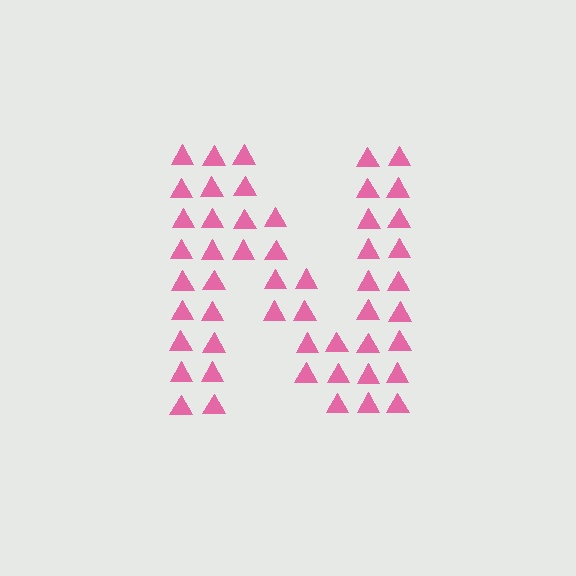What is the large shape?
The large shape is the letter N.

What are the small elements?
The small elements are triangles.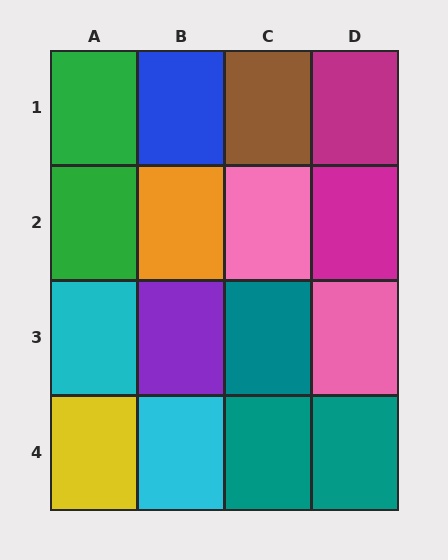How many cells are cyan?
2 cells are cyan.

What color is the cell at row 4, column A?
Yellow.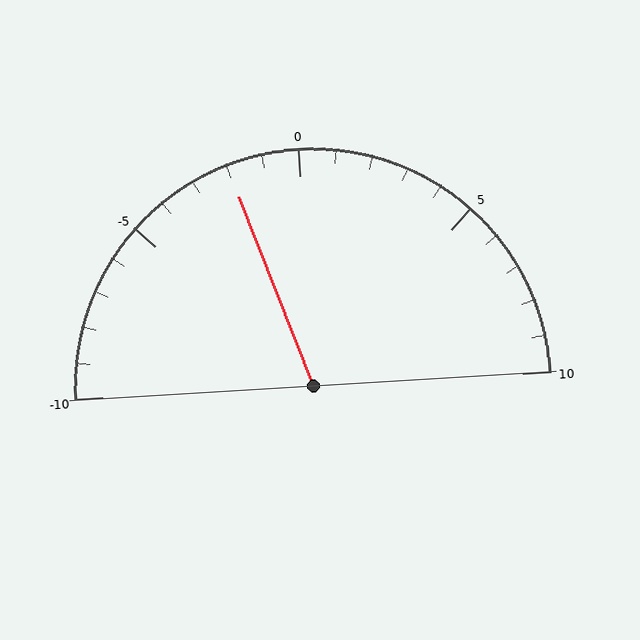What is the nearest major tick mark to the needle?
The nearest major tick mark is 0.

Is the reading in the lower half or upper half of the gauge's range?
The reading is in the lower half of the range (-10 to 10).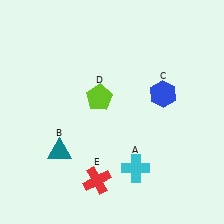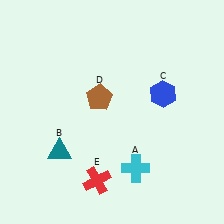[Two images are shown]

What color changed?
The pentagon (D) changed from lime in Image 1 to brown in Image 2.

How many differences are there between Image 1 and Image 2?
There is 1 difference between the two images.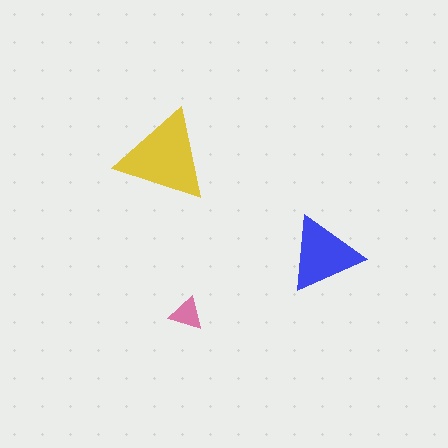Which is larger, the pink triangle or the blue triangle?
The blue one.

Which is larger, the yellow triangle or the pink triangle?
The yellow one.